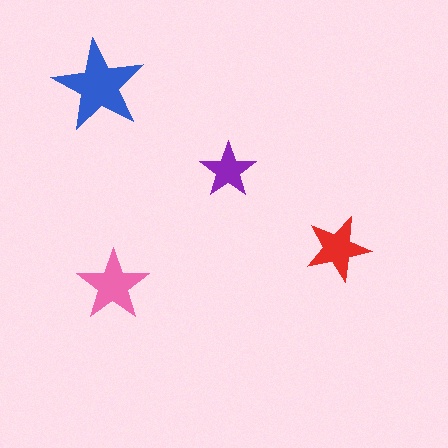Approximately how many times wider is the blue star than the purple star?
About 1.5 times wider.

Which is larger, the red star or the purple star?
The red one.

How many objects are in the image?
There are 4 objects in the image.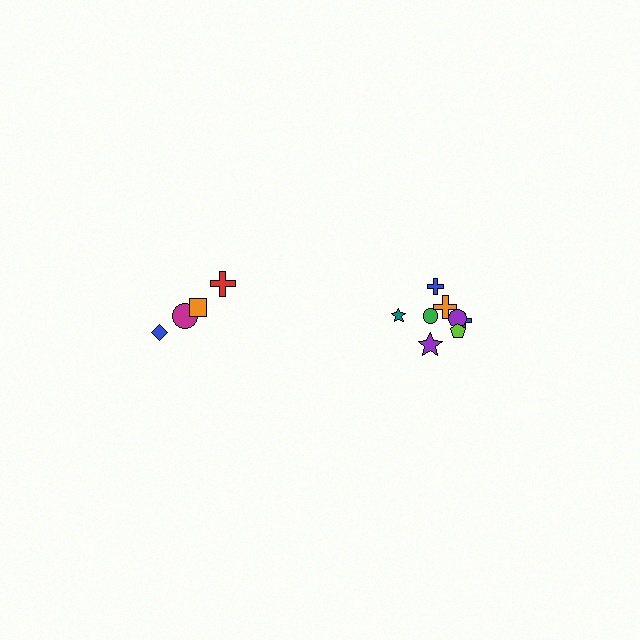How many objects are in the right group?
There are 8 objects.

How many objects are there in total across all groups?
There are 12 objects.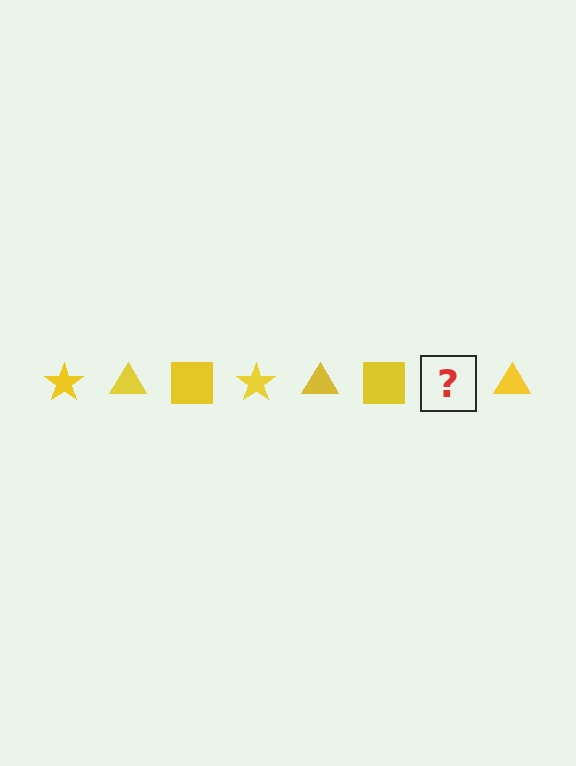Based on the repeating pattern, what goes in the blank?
The blank should be a yellow star.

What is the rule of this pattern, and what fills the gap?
The rule is that the pattern cycles through star, triangle, square shapes in yellow. The gap should be filled with a yellow star.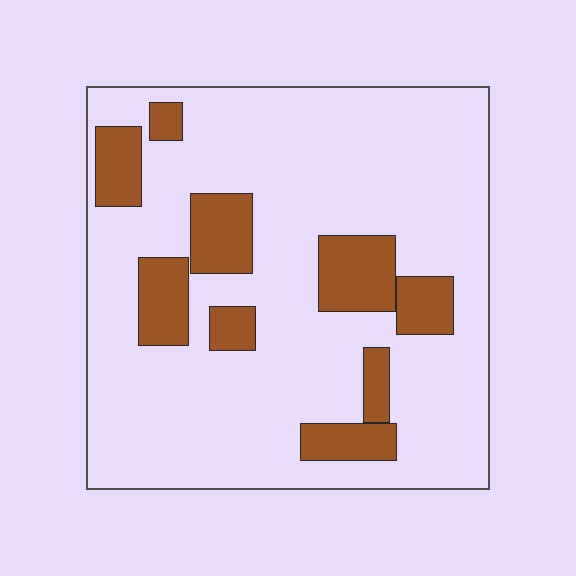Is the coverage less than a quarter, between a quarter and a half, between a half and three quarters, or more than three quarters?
Less than a quarter.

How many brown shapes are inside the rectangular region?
9.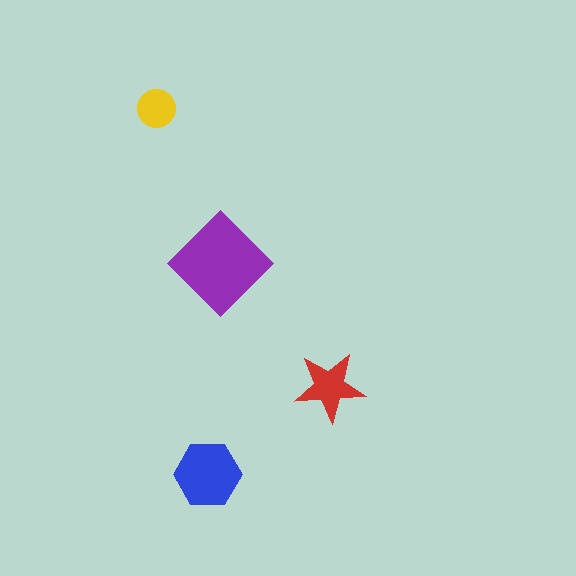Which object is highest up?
The yellow circle is topmost.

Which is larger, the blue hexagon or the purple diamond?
The purple diamond.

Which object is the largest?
The purple diamond.